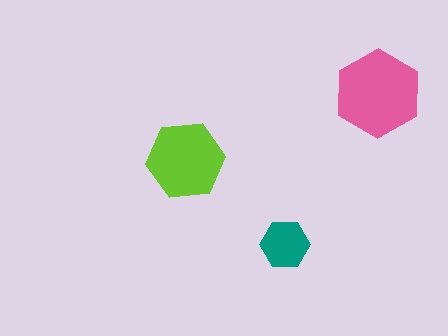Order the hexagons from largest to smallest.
the pink one, the lime one, the teal one.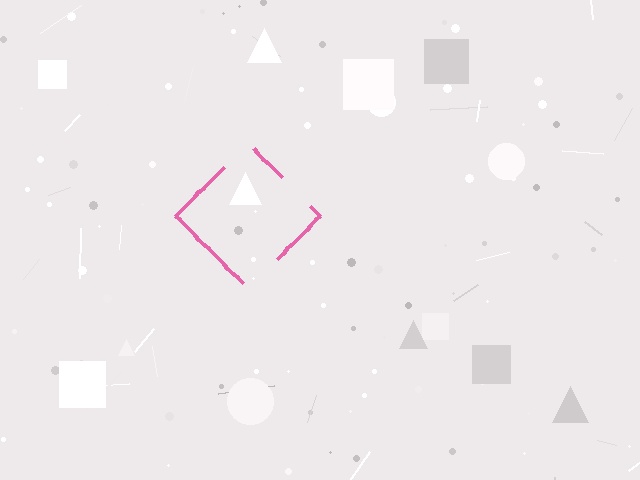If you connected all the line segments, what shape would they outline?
They would outline a diamond.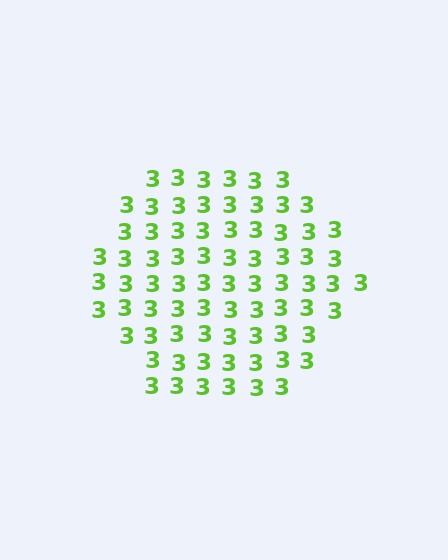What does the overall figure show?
The overall figure shows a hexagon.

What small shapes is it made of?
It is made of small digit 3's.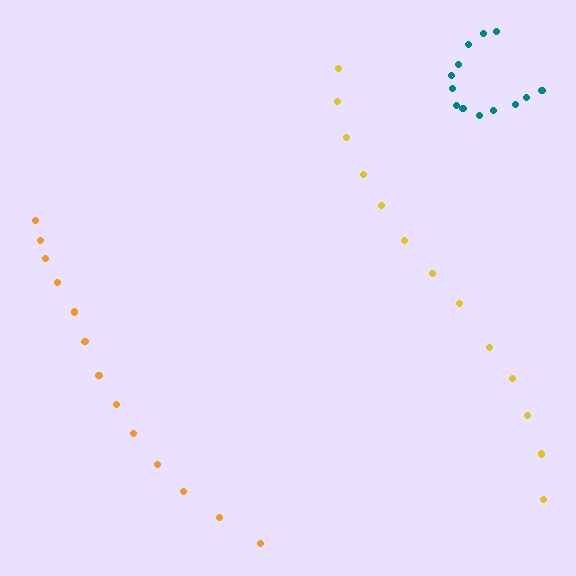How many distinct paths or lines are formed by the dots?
There are 3 distinct paths.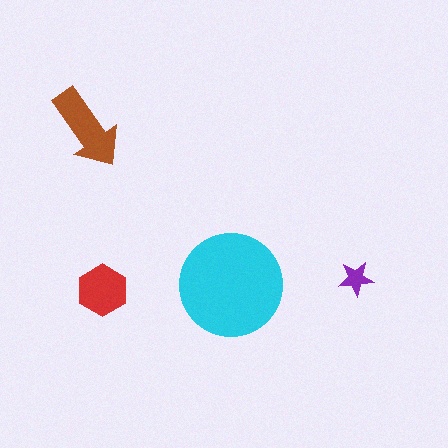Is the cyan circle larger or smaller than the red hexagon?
Larger.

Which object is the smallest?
The purple star.